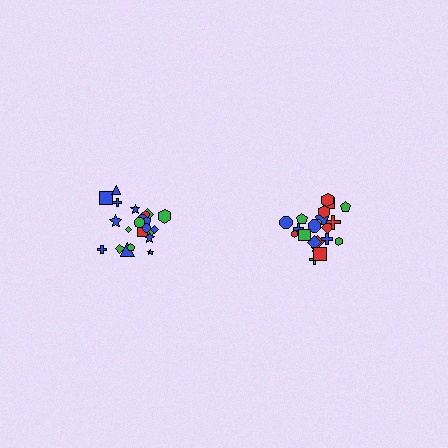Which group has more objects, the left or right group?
The left group.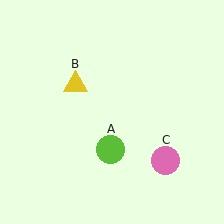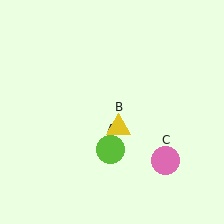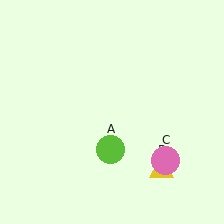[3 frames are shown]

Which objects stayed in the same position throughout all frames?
Lime circle (object A) and pink circle (object C) remained stationary.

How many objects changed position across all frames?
1 object changed position: yellow triangle (object B).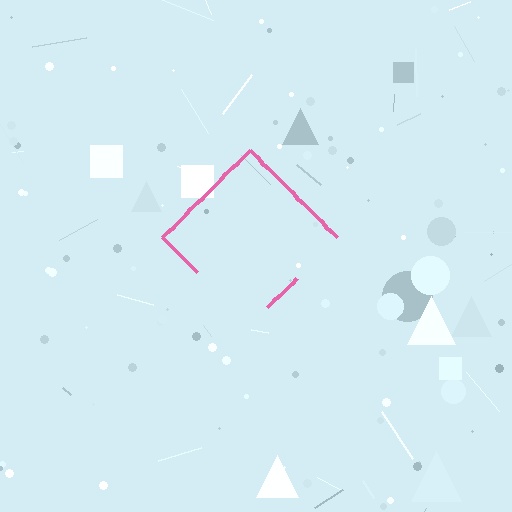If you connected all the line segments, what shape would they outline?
They would outline a diamond.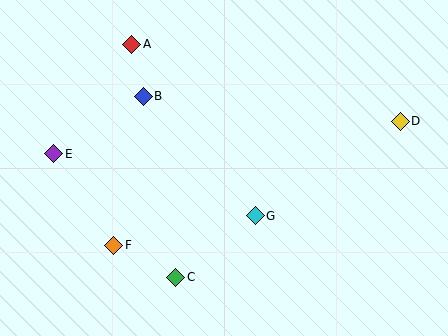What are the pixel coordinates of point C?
Point C is at (176, 277).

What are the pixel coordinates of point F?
Point F is at (114, 245).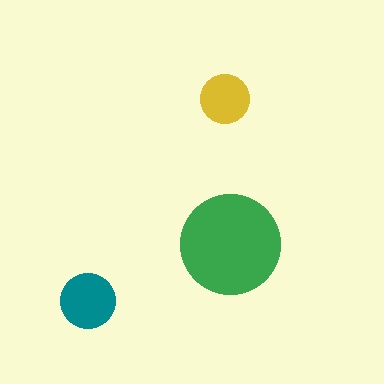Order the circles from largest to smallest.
the green one, the teal one, the yellow one.